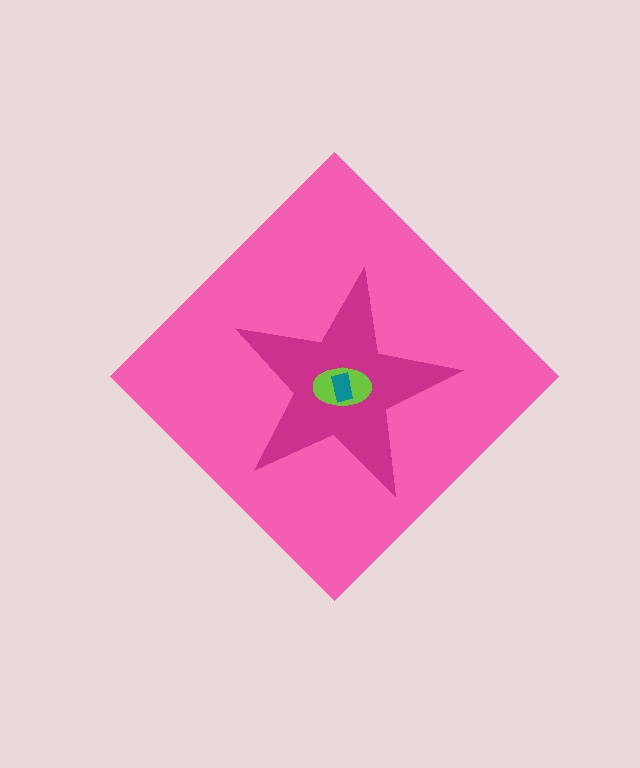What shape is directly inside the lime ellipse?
The teal rectangle.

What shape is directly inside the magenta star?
The lime ellipse.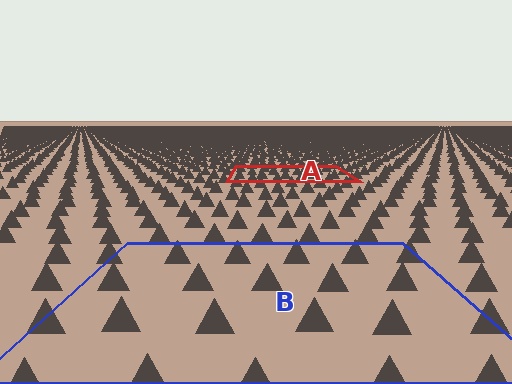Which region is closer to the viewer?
Region B is closer. The texture elements there are larger and more spread out.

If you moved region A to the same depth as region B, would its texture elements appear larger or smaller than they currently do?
They would appear larger. At a closer depth, the same texture elements are projected at a bigger on-screen size.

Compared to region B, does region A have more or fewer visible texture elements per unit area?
Region A has more texture elements per unit area — they are packed more densely because it is farther away.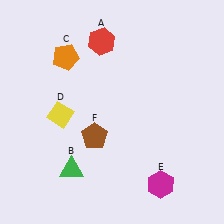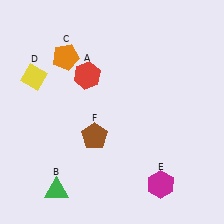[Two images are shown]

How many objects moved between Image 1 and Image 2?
3 objects moved between the two images.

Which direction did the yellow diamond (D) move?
The yellow diamond (D) moved up.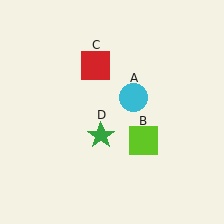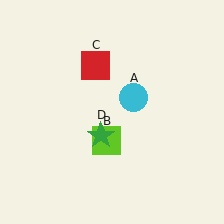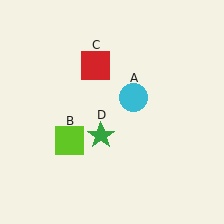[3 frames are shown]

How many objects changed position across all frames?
1 object changed position: lime square (object B).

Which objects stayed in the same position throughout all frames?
Cyan circle (object A) and red square (object C) and green star (object D) remained stationary.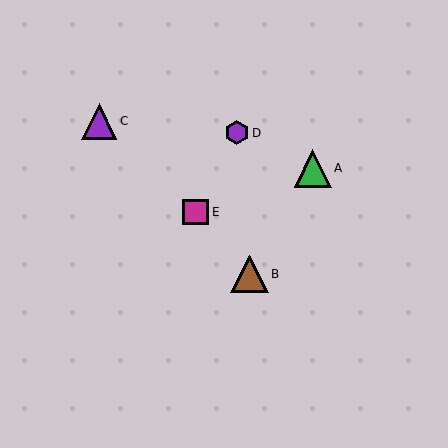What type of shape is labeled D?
Shape D is a purple hexagon.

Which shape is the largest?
The brown triangle (labeled B) is the largest.